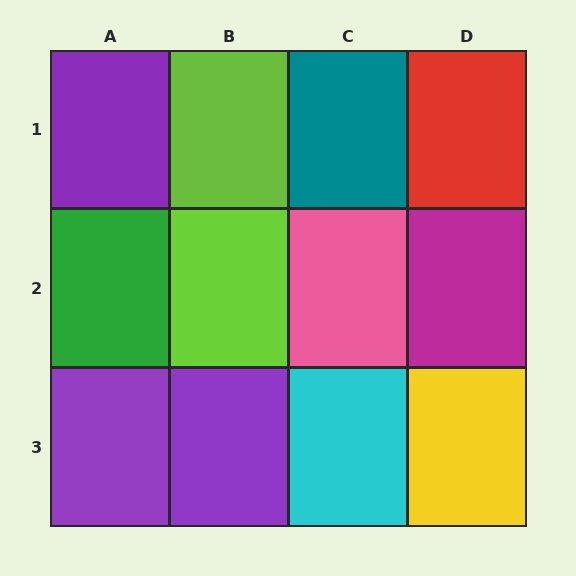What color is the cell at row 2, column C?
Pink.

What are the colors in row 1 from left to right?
Purple, lime, teal, red.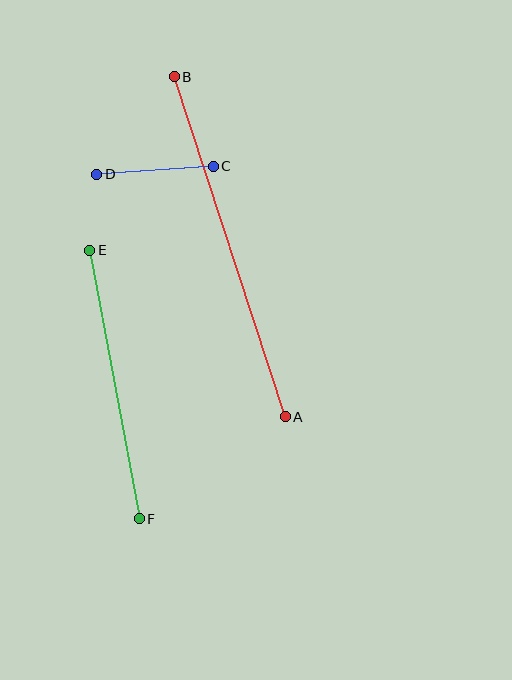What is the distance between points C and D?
The distance is approximately 117 pixels.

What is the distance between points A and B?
The distance is approximately 357 pixels.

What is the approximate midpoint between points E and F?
The midpoint is at approximately (115, 385) pixels.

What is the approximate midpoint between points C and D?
The midpoint is at approximately (155, 170) pixels.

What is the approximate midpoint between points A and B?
The midpoint is at approximately (230, 247) pixels.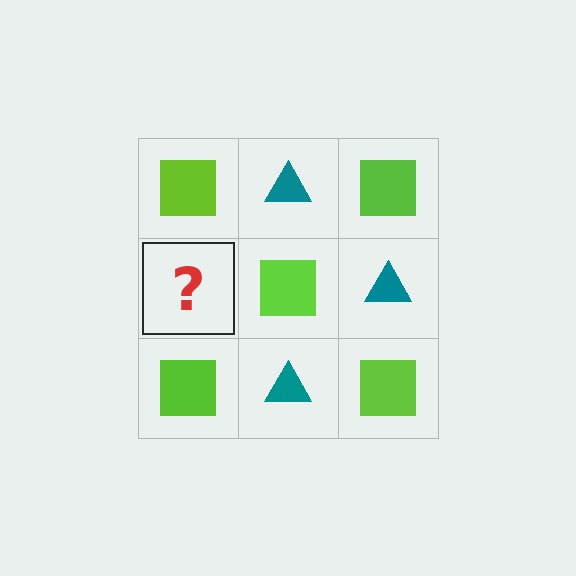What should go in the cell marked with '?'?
The missing cell should contain a teal triangle.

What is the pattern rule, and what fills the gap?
The rule is that it alternates lime square and teal triangle in a checkerboard pattern. The gap should be filled with a teal triangle.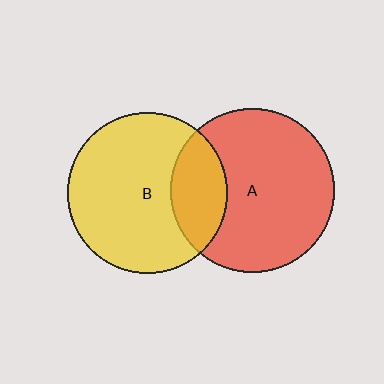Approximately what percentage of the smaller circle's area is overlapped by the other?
Approximately 25%.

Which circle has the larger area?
Circle A (red).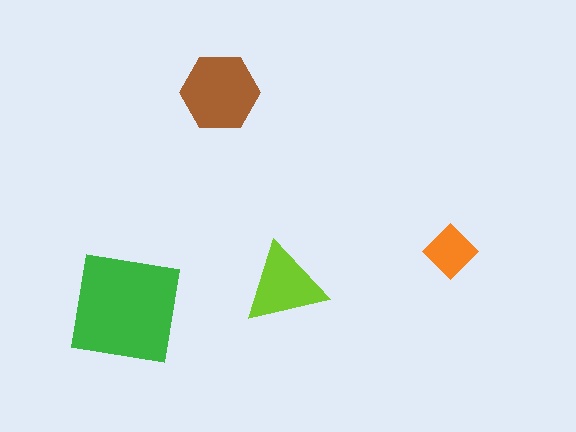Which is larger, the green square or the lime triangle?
The green square.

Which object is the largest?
The green square.